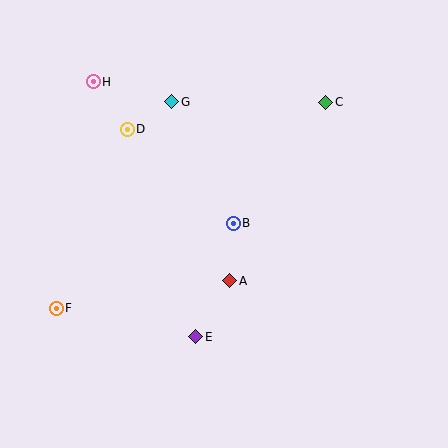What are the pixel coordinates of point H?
Point H is at (93, 82).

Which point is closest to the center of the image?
Point B at (233, 223) is closest to the center.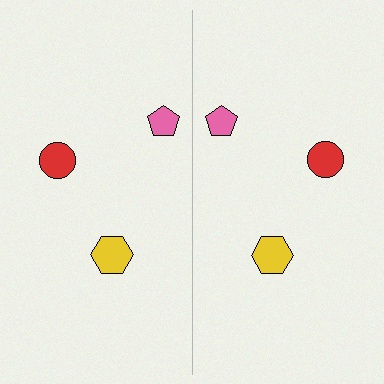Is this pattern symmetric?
Yes, this pattern has bilateral (reflection) symmetry.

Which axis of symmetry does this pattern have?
The pattern has a vertical axis of symmetry running through the center of the image.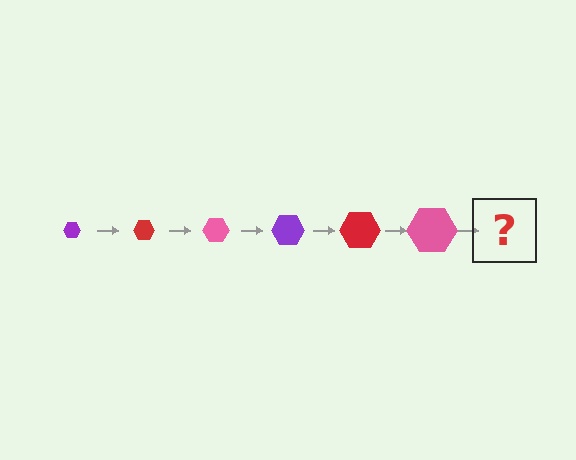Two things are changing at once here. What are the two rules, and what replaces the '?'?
The two rules are that the hexagon grows larger each step and the color cycles through purple, red, and pink. The '?' should be a purple hexagon, larger than the previous one.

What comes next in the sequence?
The next element should be a purple hexagon, larger than the previous one.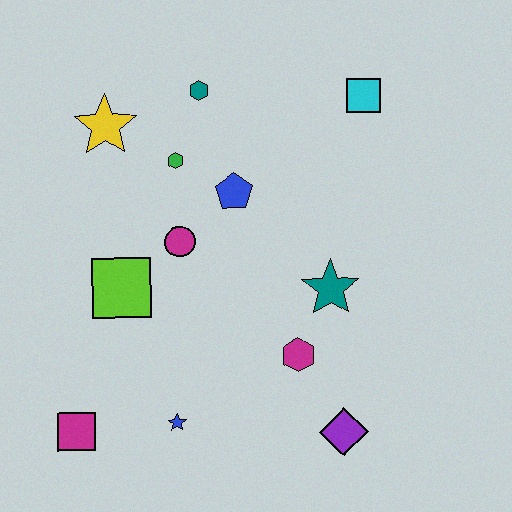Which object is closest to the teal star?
The magenta hexagon is closest to the teal star.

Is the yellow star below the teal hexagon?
Yes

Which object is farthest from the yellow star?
The purple diamond is farthest from the yellow star.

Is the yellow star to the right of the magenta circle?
No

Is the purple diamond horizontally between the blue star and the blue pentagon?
No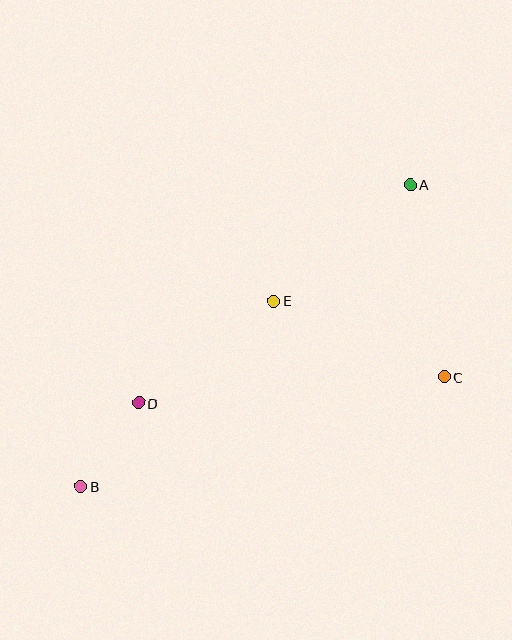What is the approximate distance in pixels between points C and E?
The distance between C and E is approximately 187 pixels.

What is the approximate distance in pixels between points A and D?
The distance between A and D is approximately 348 pixels.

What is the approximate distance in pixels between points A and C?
The distance between A and C is approximately 195 pixels.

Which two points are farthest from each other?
Points A and B are farthest from each other.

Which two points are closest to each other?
Points B and D are closest to each other.